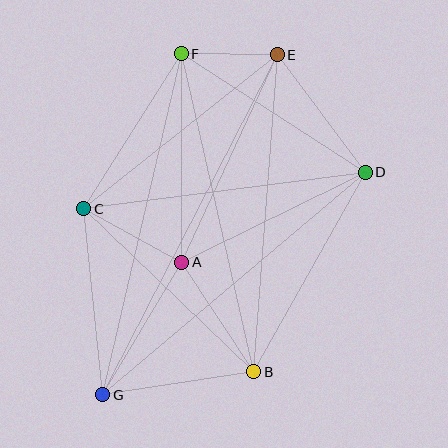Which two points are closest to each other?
Points E and F are closest to each other.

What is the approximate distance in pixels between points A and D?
The distance between A and D is approximately 204 pixels.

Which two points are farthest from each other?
Points E and G are farthest from each other.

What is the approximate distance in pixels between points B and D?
The distance between B and D is approximately 229 pixels.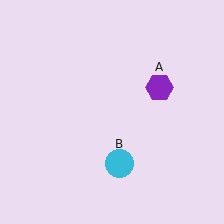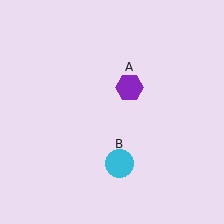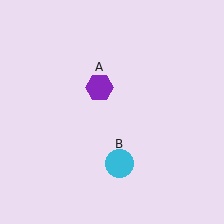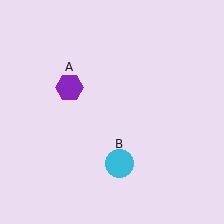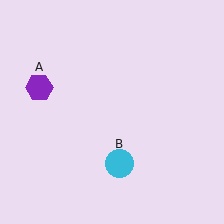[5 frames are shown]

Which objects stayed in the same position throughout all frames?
Cyan circle (object B) remained stationary.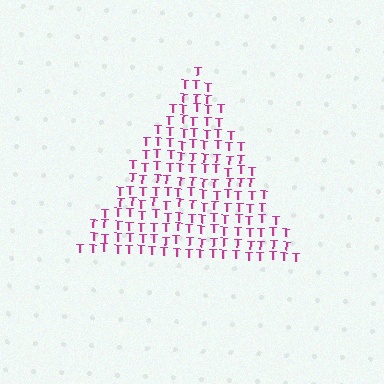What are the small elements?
The small elements are letter T's.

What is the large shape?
The large shape is a triangle.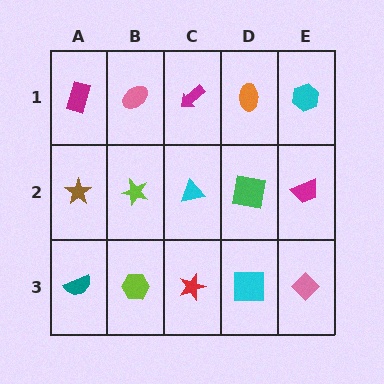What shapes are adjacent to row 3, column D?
A green square (row 2, column D), a red star (row 3, column C), a pink diamond (row 3, column E).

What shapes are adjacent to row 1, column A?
A brown star (row 2, column A), a pink ellipse (row 1, column B).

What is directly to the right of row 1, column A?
A pink ellipse.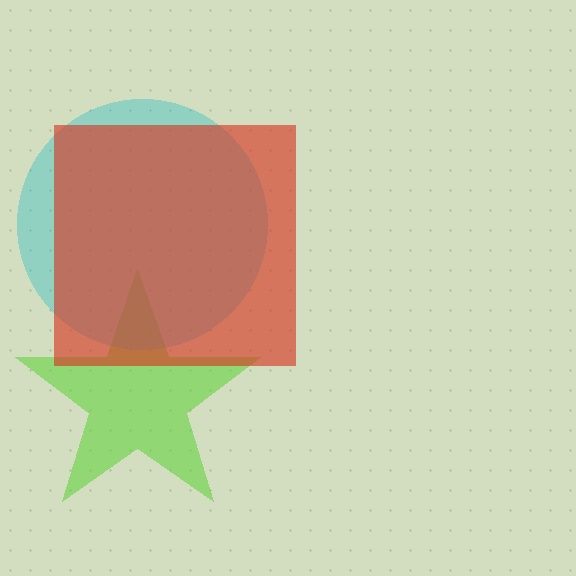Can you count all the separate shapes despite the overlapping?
Yes, there are 3 separate shapes.